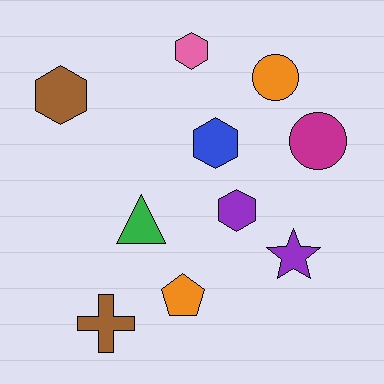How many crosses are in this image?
There is 1 cross.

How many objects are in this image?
There are 10 objects.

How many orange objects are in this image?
There are 2 orange objects.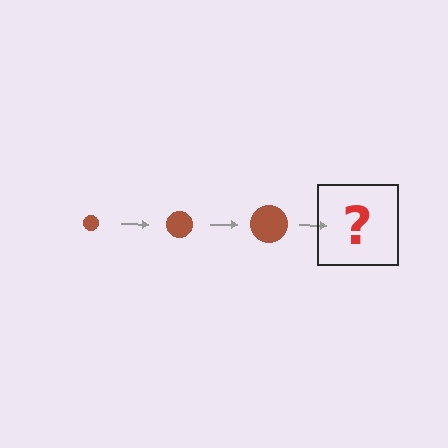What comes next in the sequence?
The next element should be a brown circle, larger than the previous one.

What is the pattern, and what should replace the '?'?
The pattern is that the circle gets progressively larger each step. The '?' should be a brown circle, larger than the previous one.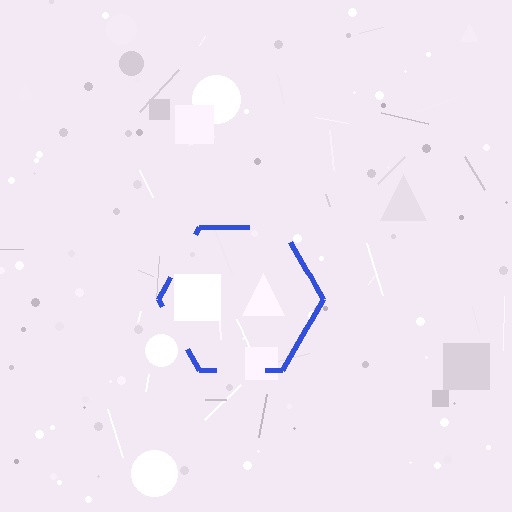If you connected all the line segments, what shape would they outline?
They would outline a hexagon.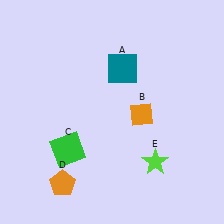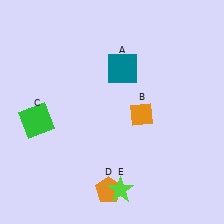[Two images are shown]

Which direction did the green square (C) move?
The green square (C) moved left.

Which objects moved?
The objects that moved are: the green square (C), the orange pentagon (D), the lime star (E).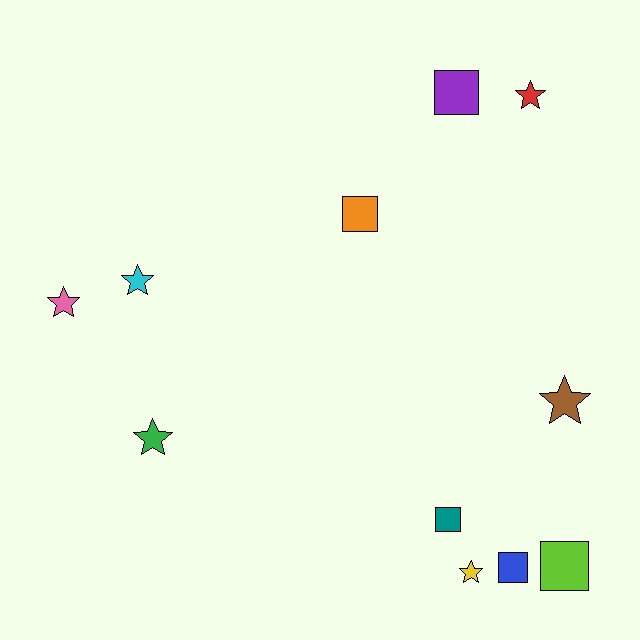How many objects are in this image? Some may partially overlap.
There are 11 objects.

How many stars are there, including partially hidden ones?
There are 6 stars.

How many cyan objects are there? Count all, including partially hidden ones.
There is 1 cyan object.